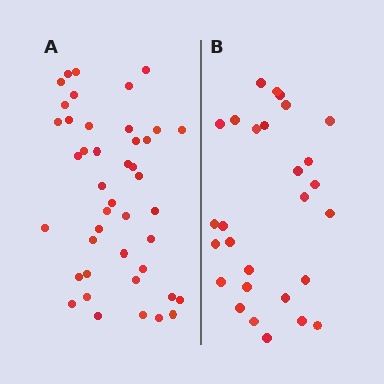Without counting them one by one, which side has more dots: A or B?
Region A (the left region) has more dots.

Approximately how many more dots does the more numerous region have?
Region A has approximately 15 more dots than region B.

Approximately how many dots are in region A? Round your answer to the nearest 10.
About 40 dots. (The exact count is 43, which rounds to 40.)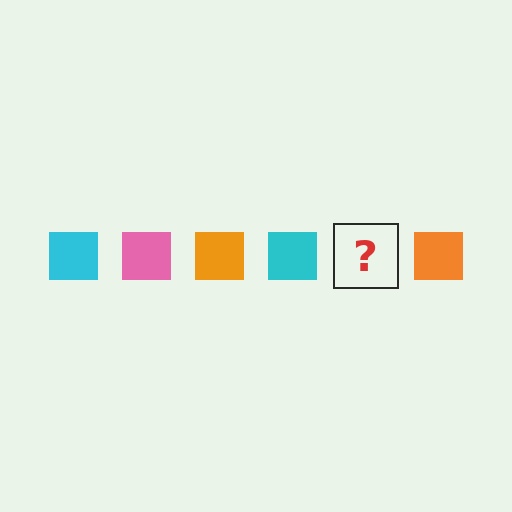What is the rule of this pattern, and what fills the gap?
The rule is that the pattern cycles through cyan, pink, orange squares. The gap should be filled with a pink square.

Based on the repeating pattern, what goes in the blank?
The blank should be a pink square.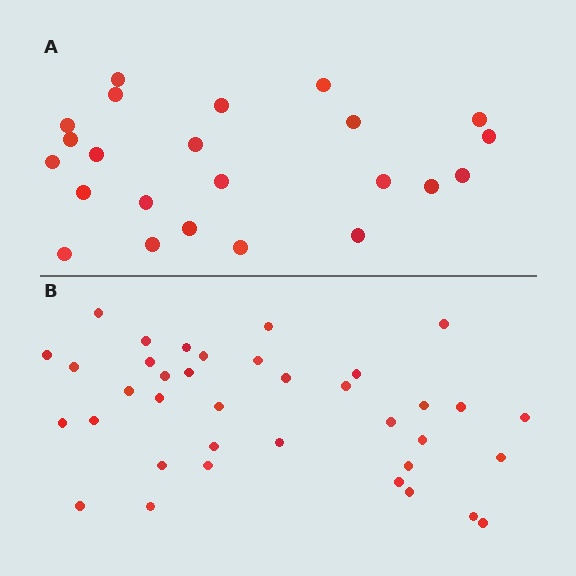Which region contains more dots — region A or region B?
Region B (the bottom region) has more dots.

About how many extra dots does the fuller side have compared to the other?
Region B has approximately 15 more dots than region A.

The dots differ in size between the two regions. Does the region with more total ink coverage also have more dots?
No. Region A has more total ink coverage because its dots are larger, but region B actually contains more individual dots. Total area can be misleading — the number of items is what matters here.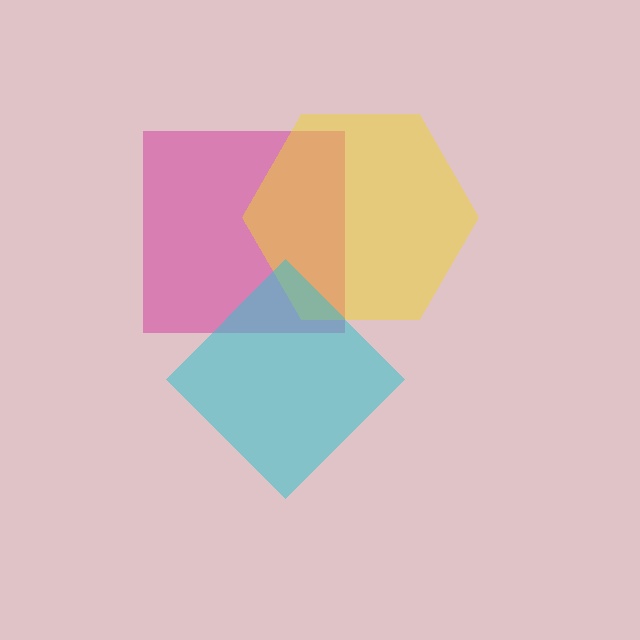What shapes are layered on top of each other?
The layered shapes are: a magenta square, a yellow hexagon, a cyan diamond.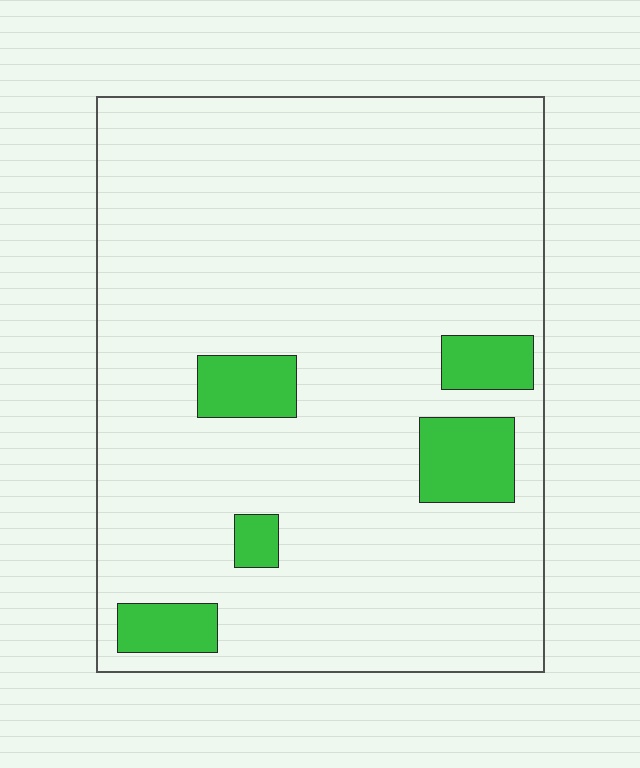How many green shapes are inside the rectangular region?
5.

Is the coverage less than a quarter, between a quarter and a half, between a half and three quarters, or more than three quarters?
Less than a quarter.